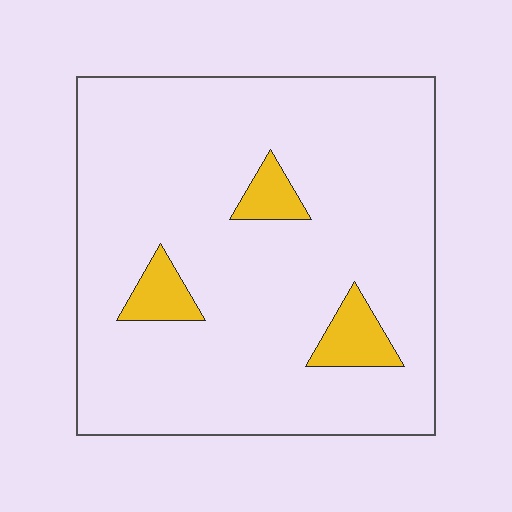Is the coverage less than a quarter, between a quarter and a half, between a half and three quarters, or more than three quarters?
Less than a quarter.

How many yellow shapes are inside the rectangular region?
3.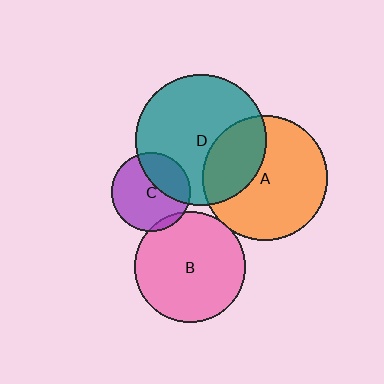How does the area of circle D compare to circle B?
Approximately 1.4 times.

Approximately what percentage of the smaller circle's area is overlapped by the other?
Approximately 5%.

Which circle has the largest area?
Circle D (teal).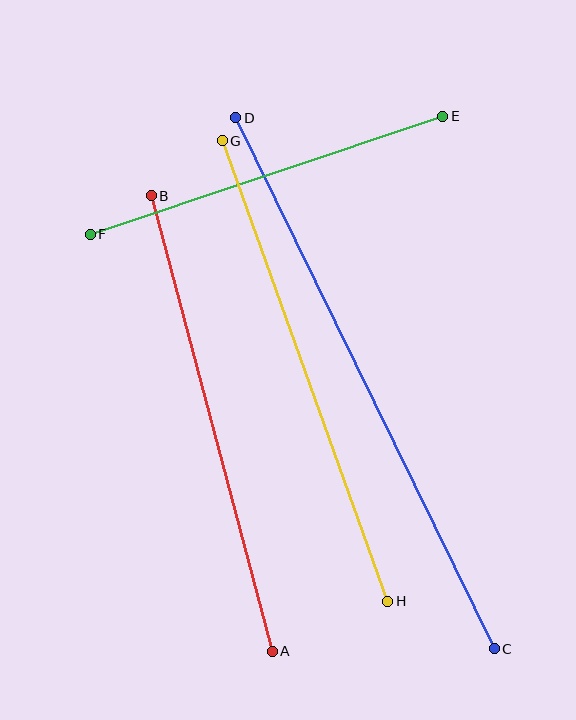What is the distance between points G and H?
The distance is approximately 490 pixels.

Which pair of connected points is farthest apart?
Points C and D are farthest apart.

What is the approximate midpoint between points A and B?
The midpoint is at approximately (212, 423) pixels.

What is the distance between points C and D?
The distance is approximately 590 pixels.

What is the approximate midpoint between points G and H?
The midpoint is at approximately (305, 371) pixels.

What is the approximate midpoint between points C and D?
The midpoint is at approximately (365, 383) pixels.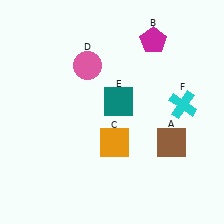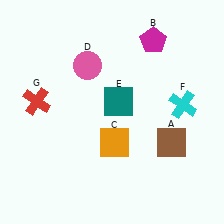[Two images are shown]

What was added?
A red cross (G) was added in Image 2.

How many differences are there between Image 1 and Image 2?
There is 1 difference between the two images.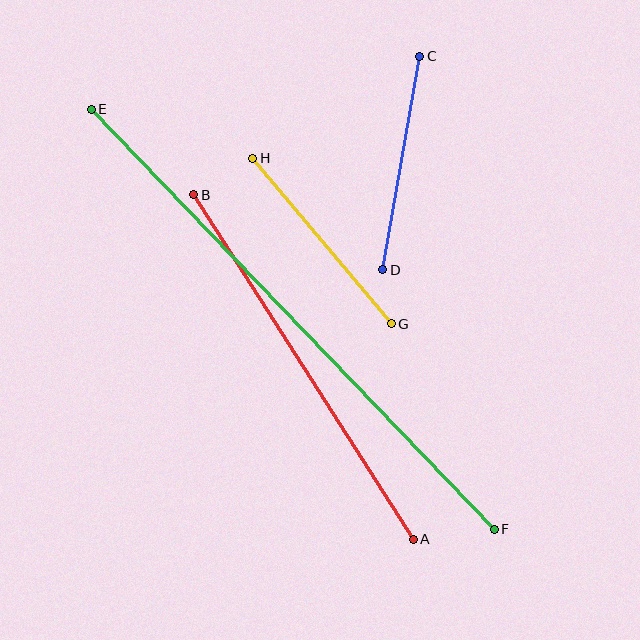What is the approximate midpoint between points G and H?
The midpoint is at approximately (322, 241) pixels.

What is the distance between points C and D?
The distance is approximately 217 pixels.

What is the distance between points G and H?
The distance is approximately 216 pixels.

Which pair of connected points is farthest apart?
Points E and F are farthest apart.